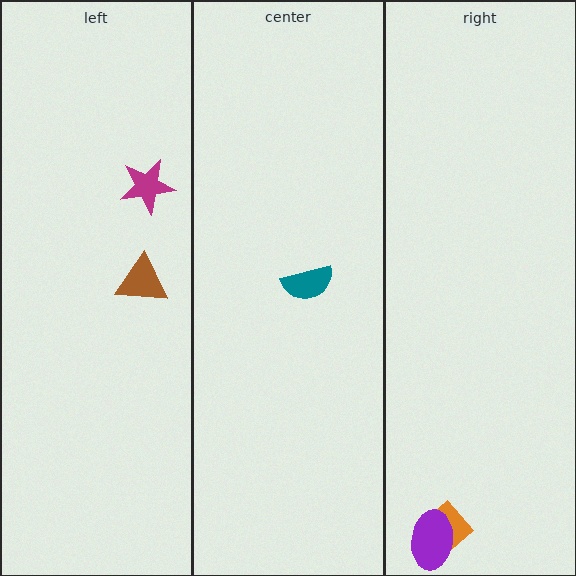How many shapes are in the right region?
2.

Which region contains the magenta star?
The left region.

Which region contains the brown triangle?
The left region.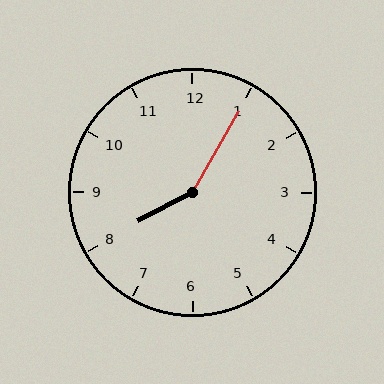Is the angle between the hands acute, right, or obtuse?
It is obtuse.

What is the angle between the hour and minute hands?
Approximately 148 degrees.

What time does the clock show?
8:05.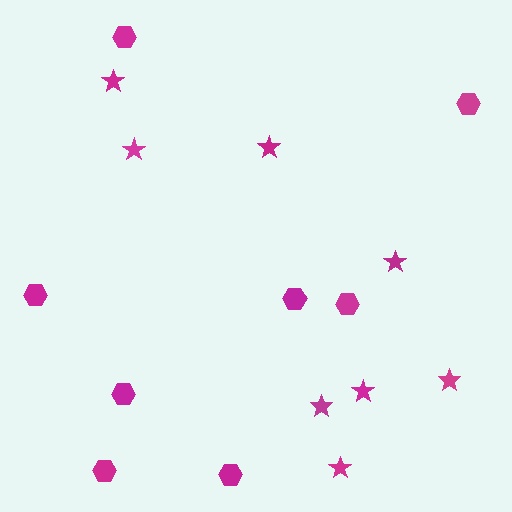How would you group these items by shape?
There are 2 groups: one group of stars (8) and one group of hexagons (8).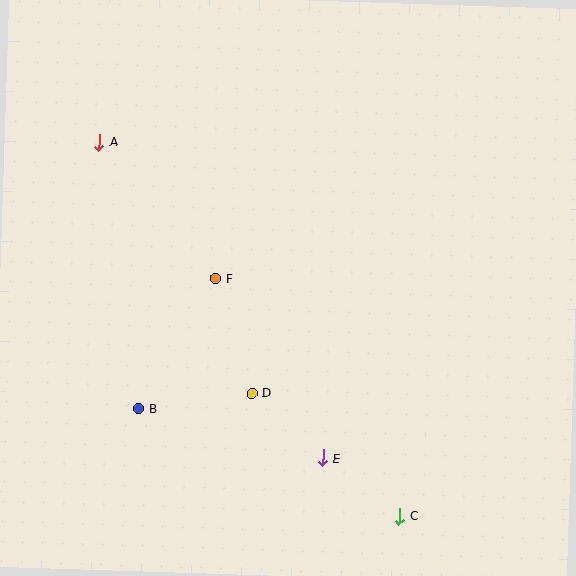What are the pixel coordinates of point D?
Point D is at (252, 393).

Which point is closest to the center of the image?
Point F at (216, 278) is closest to the center.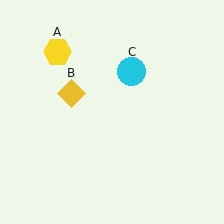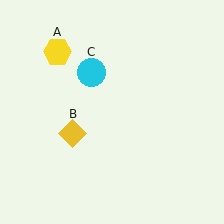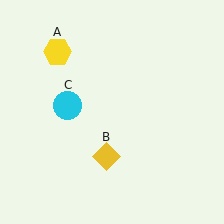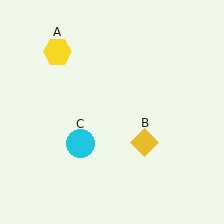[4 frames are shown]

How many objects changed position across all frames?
2 objects changed position: yellow diamond (object B), cyan circle (object C).